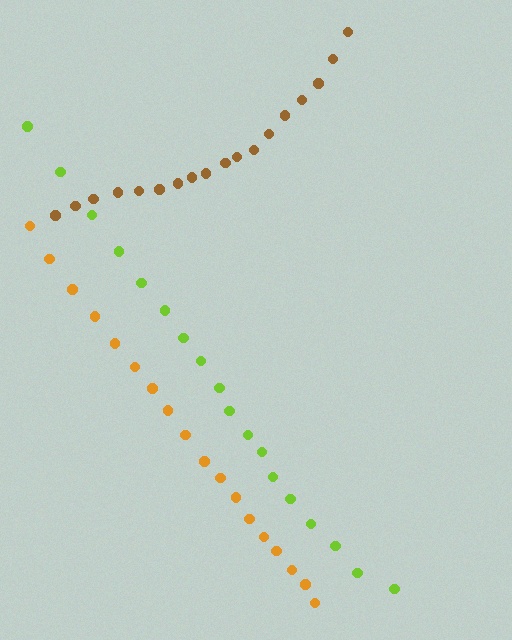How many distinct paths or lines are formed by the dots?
There are 3 distinct paths.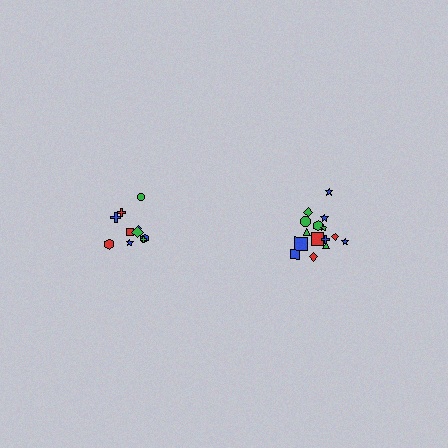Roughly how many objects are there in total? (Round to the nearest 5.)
Roughly 25 objects in total.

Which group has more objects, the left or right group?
The right group.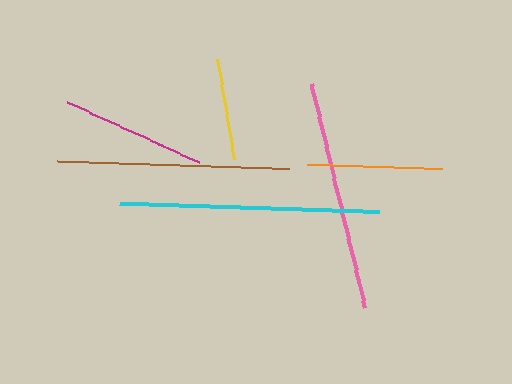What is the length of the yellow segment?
The yellow segment is approximately 102 pixels long.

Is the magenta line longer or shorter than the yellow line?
The magenta line is longer than the yellow line.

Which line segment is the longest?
The cyan line is the longest at approximately 261 pixels.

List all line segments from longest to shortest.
From longest to shortest: cyan, brown, pink, magenta, orange, yellow.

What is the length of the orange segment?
The orange segment is approximately 135 pixels long.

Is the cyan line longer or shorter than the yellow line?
The cyan line is longer than the yellow line.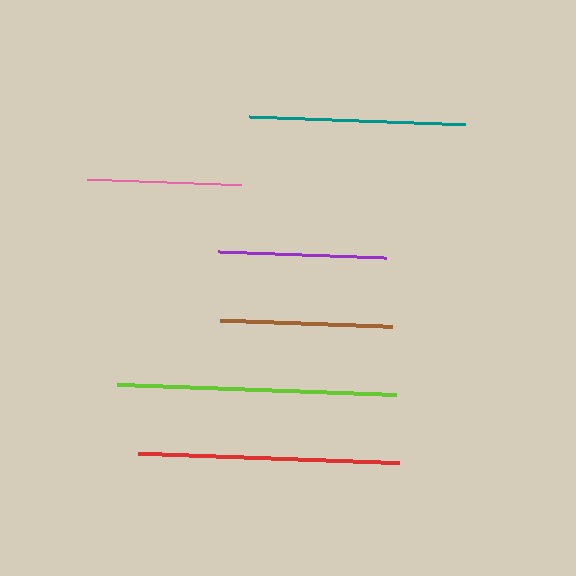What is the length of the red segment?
The red segment is approximately 261 pixels long.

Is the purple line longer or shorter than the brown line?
The brown line is longer than the purple line.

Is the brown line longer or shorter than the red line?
The red line is longer than the brown line.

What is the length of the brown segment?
The brown segment is approximately 172 pixels long.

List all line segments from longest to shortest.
From longest to shortest: lime, red, teal, brown, purple, pink.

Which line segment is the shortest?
The pink line is the shortest at approximately 155 pixels.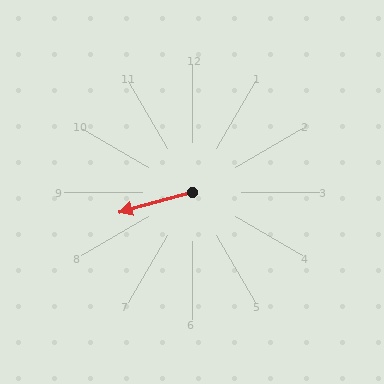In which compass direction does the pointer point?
West.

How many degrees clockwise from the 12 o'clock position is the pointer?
Approximately 255 degrees.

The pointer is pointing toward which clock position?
Roughly 8 o'clock.